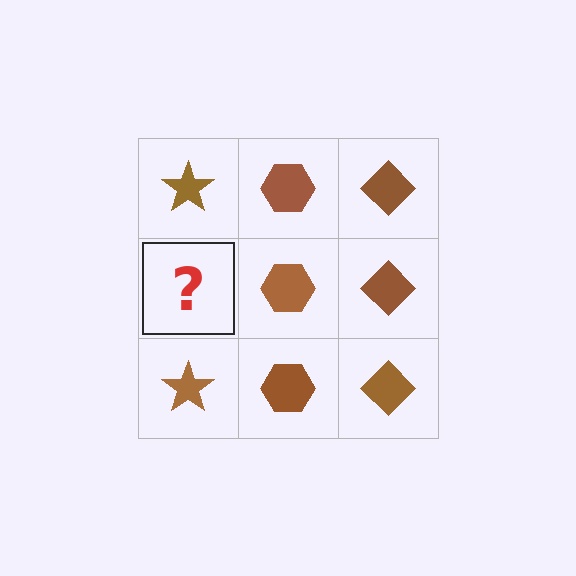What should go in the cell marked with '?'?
The missing cell should contain a brown star.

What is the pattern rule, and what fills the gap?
The rule is that each column has a consistent shape. The gap should be filled with a brown star.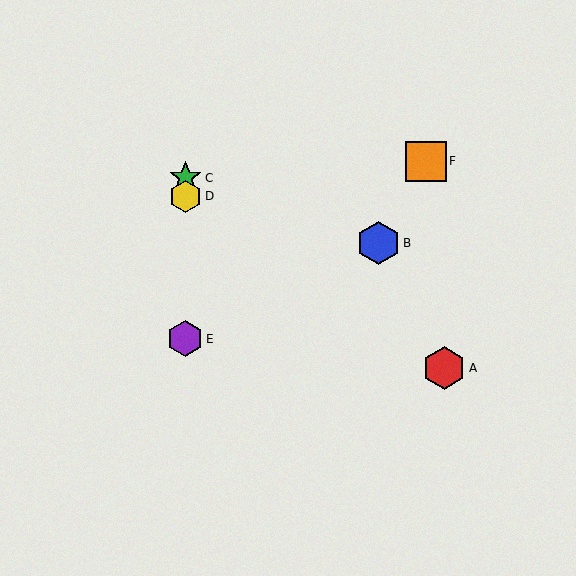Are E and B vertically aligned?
No, E is at x≈185 and B is at x≈378.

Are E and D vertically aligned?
Yes, both are at x≈185.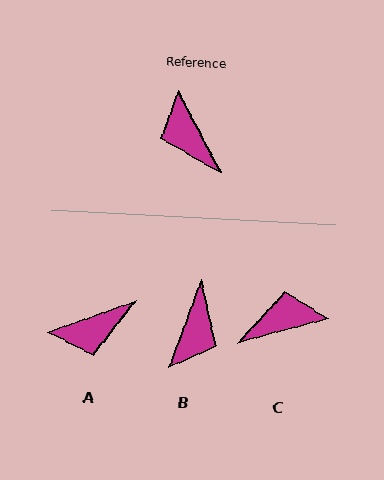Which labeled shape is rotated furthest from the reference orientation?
B, about 132 degrees away.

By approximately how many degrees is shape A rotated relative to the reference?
Approximately 82 degrees counter-clockwise.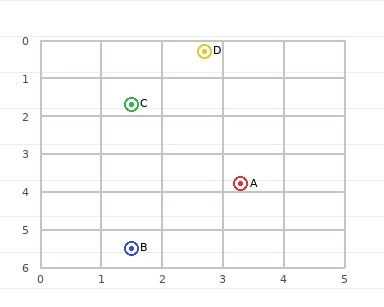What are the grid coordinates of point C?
Point C is at approximately (1.5, 1.7).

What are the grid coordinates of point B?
Point B is at approximately (1.5, 5.5).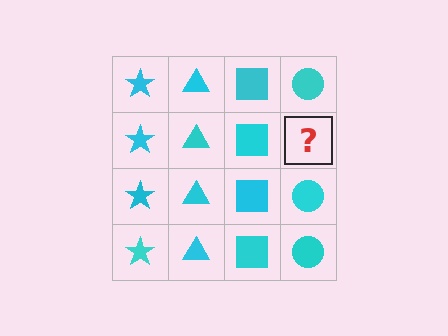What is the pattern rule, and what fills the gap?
The rule is that each column has a consistent shape. The gap should be filled with a cyan circle.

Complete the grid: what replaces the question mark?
The question mark should be replaced with a cyan circle.